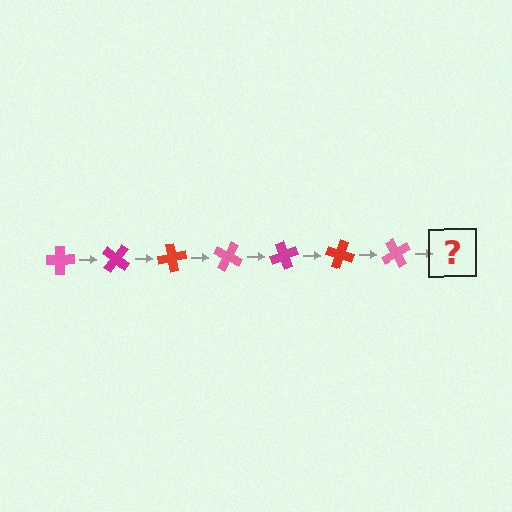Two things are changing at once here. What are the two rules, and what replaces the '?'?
The two rules are that it rotates 40 degrees each step and the color cycles through pink, magenta, and red. The '?' should be a magenta cross, rotated 280 degrees from the start.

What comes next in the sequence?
The next element should be a magenta cross, rotated 280 degrees from the start.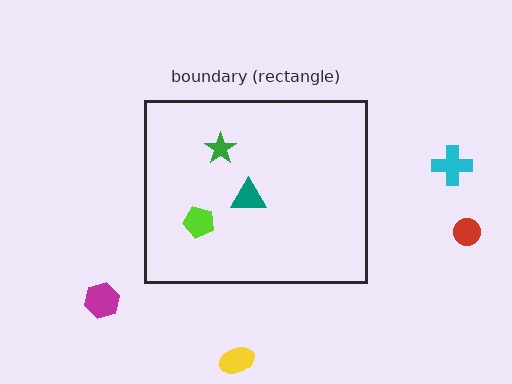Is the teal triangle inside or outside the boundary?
Inside.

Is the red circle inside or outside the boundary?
Outside.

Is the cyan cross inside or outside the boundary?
Outside.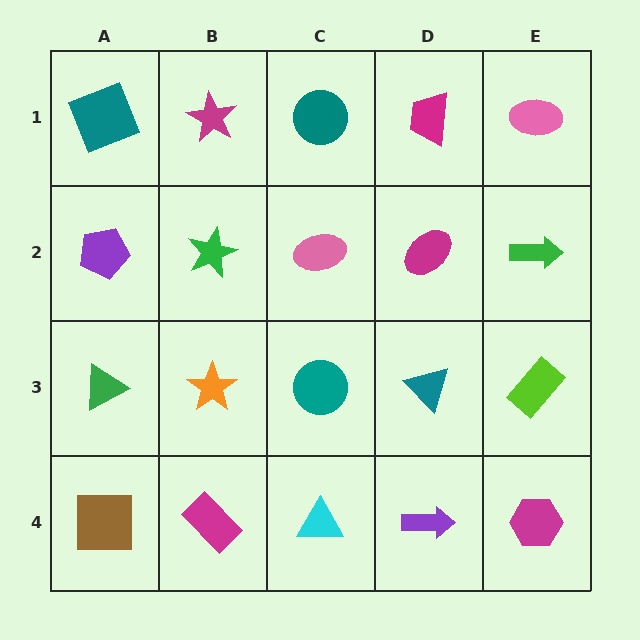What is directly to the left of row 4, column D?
A cyan triangle.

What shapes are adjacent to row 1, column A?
A purple pentagon (row 2, column A), a magenta star (row 1, column B).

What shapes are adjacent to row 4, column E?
A lime rectangle (row 3, column E), a purple arrow (row 4, column D).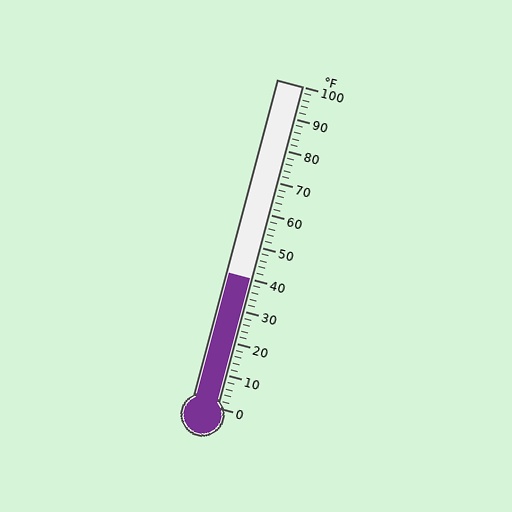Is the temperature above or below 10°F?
The temperature is above 10°F.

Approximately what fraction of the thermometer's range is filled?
The thermometer is filled to approximately 40% of its range.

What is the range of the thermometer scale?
The thermometer scale ranges from 0°F to 100°F.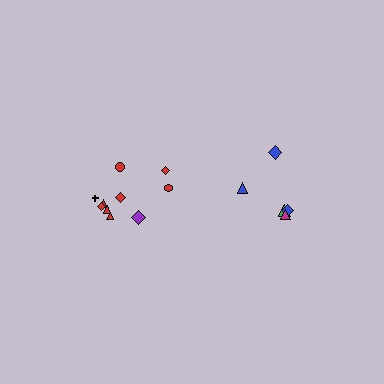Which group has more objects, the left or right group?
The left group.